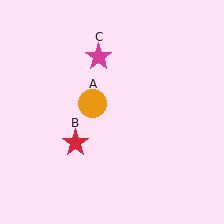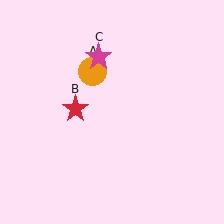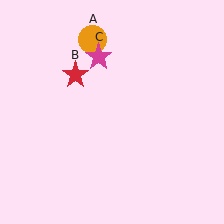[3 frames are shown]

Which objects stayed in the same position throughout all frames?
Magenta star (object C) remained stationary.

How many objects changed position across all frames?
2 objects changed position: orange circle (object A), red star (object B).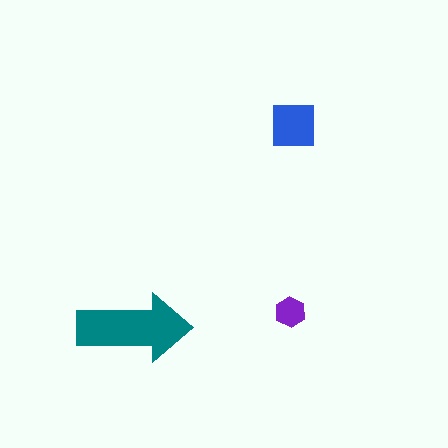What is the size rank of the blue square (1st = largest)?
2nd.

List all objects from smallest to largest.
The purple hexagon, the blue square, the teal arrow.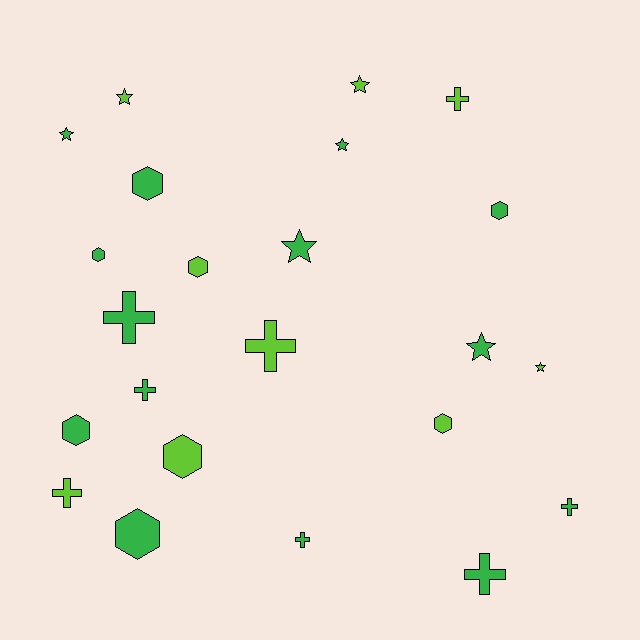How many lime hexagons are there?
There are 3 lime hexagons.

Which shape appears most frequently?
Cross, with 8 objects.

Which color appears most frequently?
Green, with 14 objects.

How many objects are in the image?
There are 23 objects.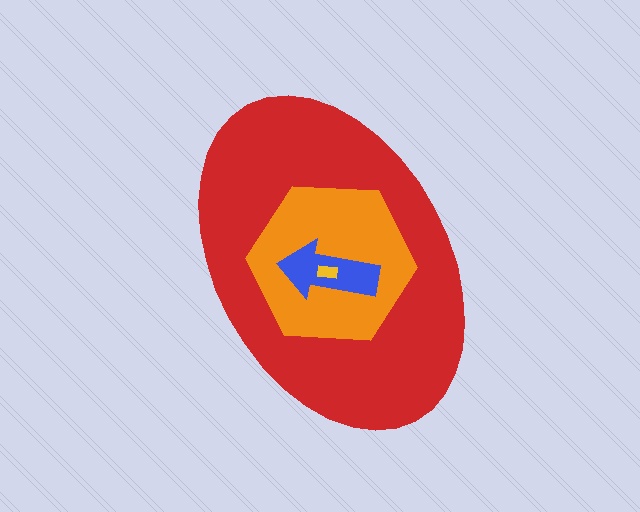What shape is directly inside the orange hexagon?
The blue arrow.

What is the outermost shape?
The red ellipse.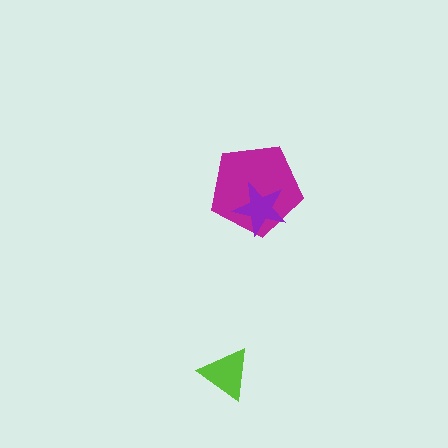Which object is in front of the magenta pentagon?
The purple star is in front of the magenta pentagon.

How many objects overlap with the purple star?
1 object overlaps with the purple star.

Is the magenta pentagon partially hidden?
Yes, it is partially covered by another shape.